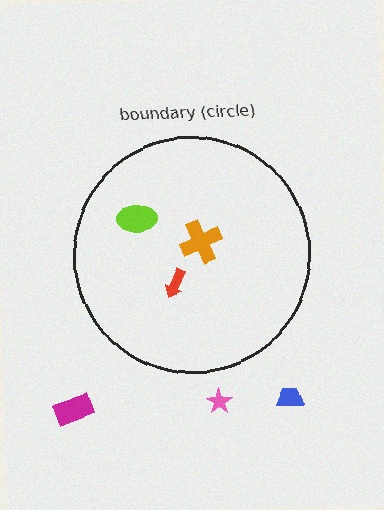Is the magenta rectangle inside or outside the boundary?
Outside.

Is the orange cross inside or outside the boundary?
Inside.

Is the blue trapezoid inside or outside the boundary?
Outside.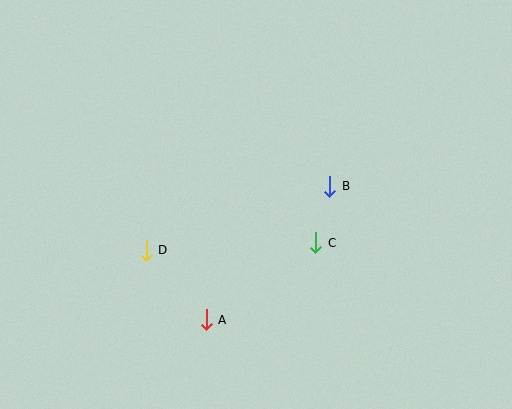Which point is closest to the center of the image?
Point C at (316, 243) is closest to the center.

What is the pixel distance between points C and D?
The distance between C and D is 170 pixels.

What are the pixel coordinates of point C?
Point C is at (316, 243).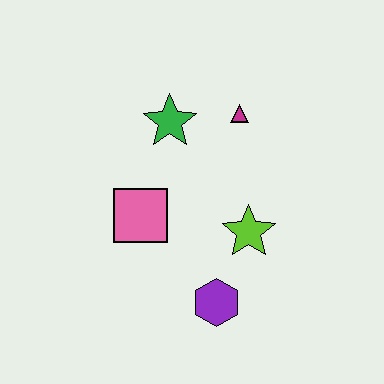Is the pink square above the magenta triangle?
No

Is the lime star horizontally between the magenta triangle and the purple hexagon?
No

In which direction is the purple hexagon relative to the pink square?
The purple hexagon is below the pink square.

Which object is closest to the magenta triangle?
The green star is closest to the magenta triangle.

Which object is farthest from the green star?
The purple hexagon is farthest from the green star.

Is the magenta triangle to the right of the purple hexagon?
Yes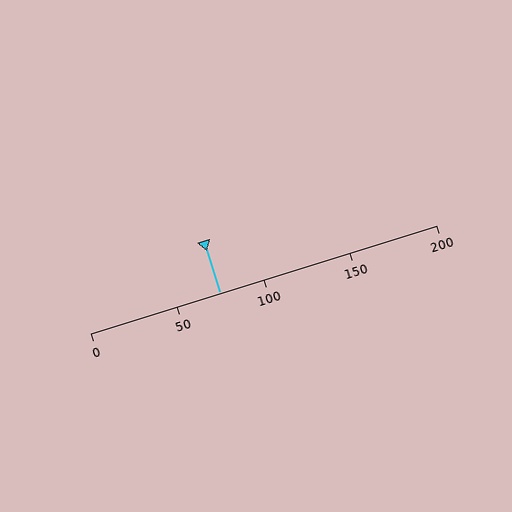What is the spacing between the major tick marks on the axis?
The major ticks are spaced 50 apart.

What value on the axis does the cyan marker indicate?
The marker indicates approximately 75.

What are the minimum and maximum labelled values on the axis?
The axis runs from 0 to 200.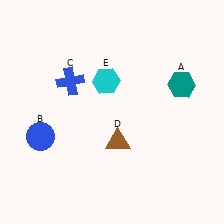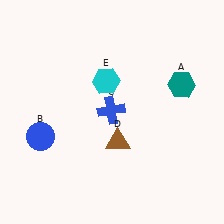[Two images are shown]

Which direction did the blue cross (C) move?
The blue cross (C) moved right.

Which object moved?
The blue cross (C) moved right.